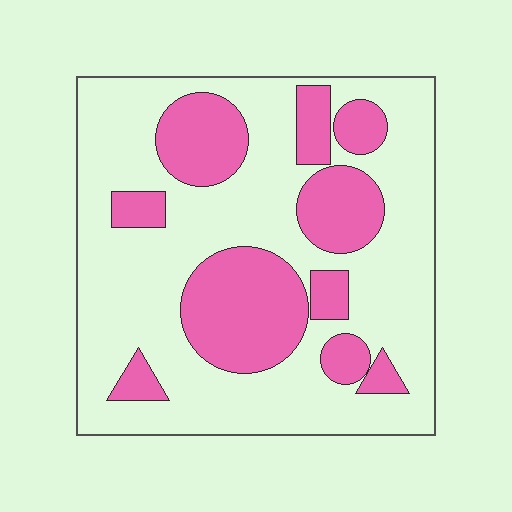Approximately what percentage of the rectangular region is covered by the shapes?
Approximately 30%.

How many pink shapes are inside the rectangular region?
10.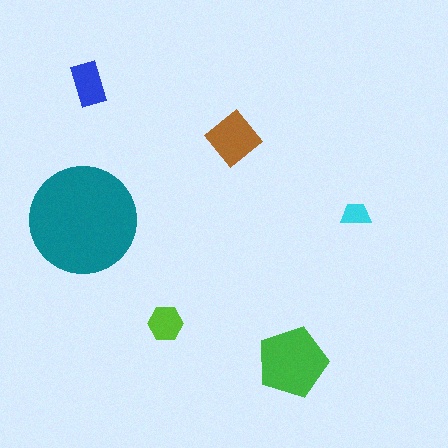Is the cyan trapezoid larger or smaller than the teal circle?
Smaller.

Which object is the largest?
The teal circle.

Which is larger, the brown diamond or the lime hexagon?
The brown diamond.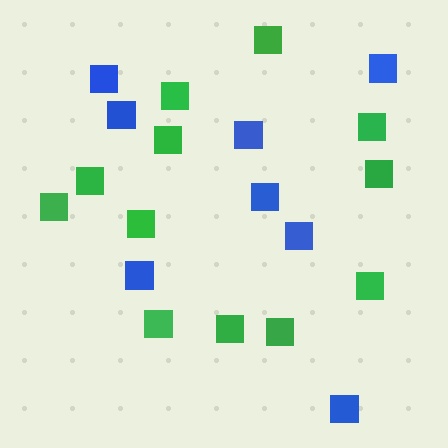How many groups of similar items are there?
There are 2 groups: one group of blue squares (8) and one group of green squares (12).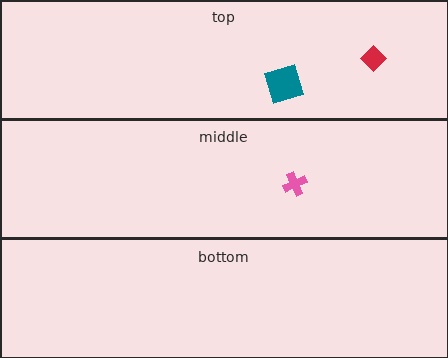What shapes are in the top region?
The teal square, the red diamond.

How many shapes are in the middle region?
1.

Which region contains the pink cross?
The middle region.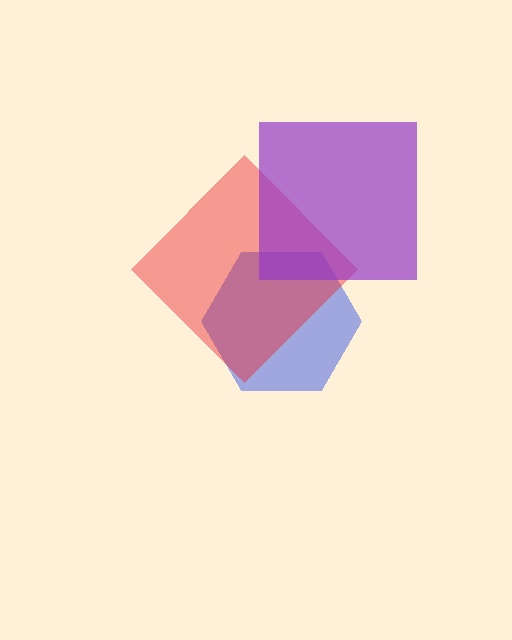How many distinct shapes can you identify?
There are 3 distinct shapes: a blue hexagon, a red diamond, a purple square.